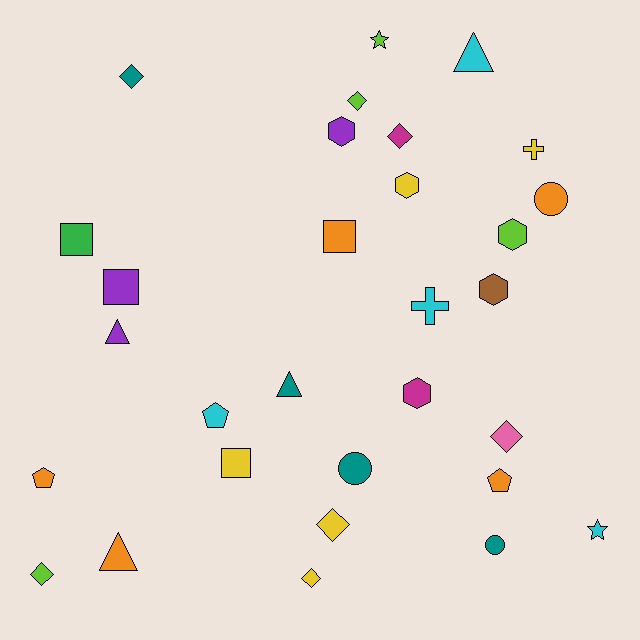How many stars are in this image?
There are 2 stars.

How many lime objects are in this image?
There are 4 lime objects.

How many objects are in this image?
There are 30 objects.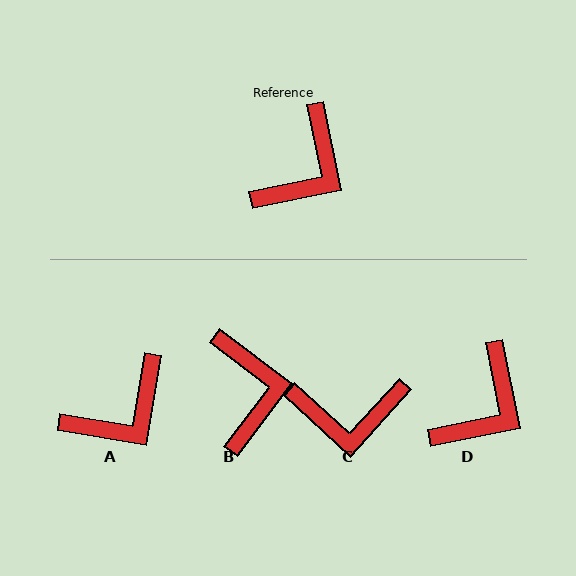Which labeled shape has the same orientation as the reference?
D.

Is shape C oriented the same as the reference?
No, it is off by about 54 degrees.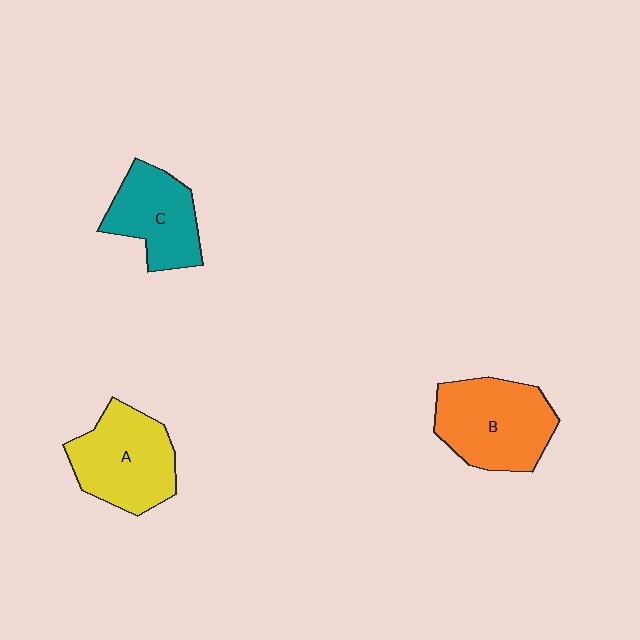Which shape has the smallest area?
Shape C (teal).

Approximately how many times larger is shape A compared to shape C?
Approximately 1.2 times.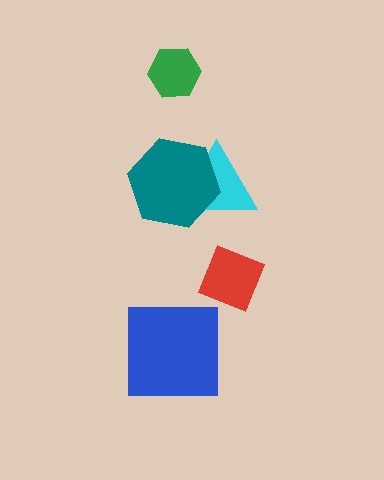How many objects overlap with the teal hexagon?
1 object overlaps with the teal hexagon.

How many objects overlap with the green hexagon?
0 objects overlap with the green hexagon.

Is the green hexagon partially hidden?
No, no other shape covers it.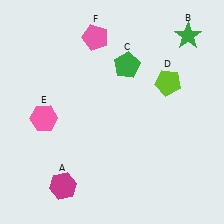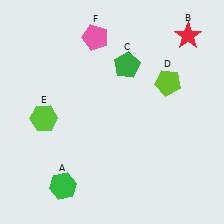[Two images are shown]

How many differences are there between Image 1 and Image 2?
There are 3 differences between the two images.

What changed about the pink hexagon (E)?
In Image 1, E is pink. In Image 2, it changed to lime.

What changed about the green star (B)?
In Image 1, B is green. In Image 2, it changed to red.